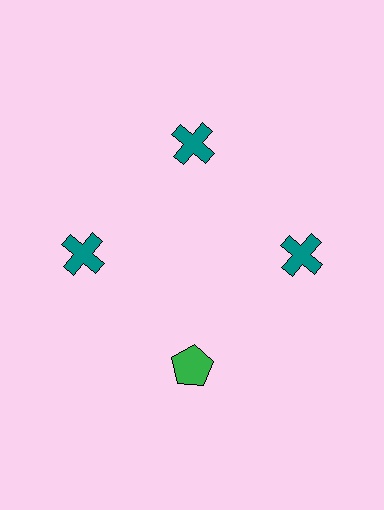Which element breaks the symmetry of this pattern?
The green pentagon at roughly the 6 o'clock position breaks the symmetry. All other shapes are teal crosses.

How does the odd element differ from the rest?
It differs in both color (green instead of teal) and shape (pentagon instead of cross).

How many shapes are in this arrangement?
There are 4 shapes arranged in a ring pattern.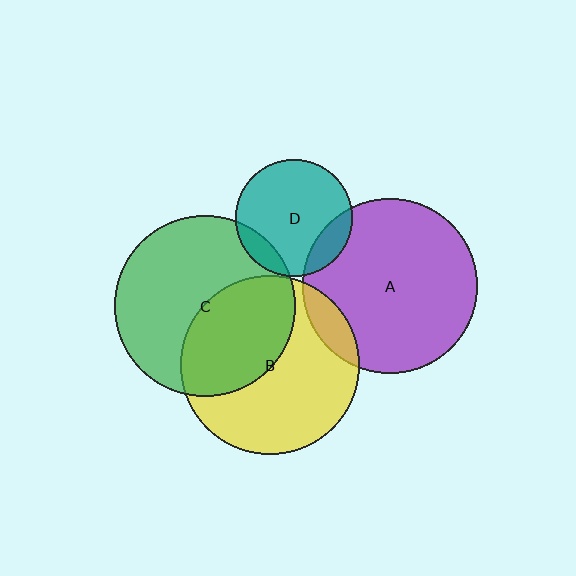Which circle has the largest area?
Circle C (green).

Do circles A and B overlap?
Yes.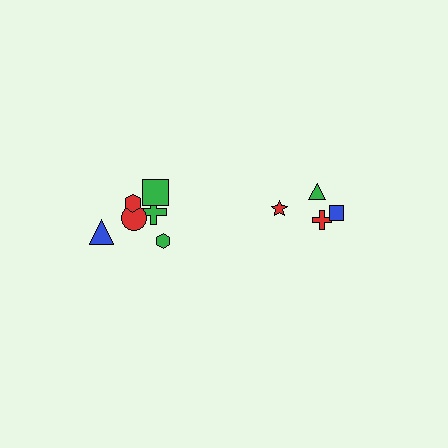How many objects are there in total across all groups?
There are 10 objects.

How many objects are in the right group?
There are 4 objects.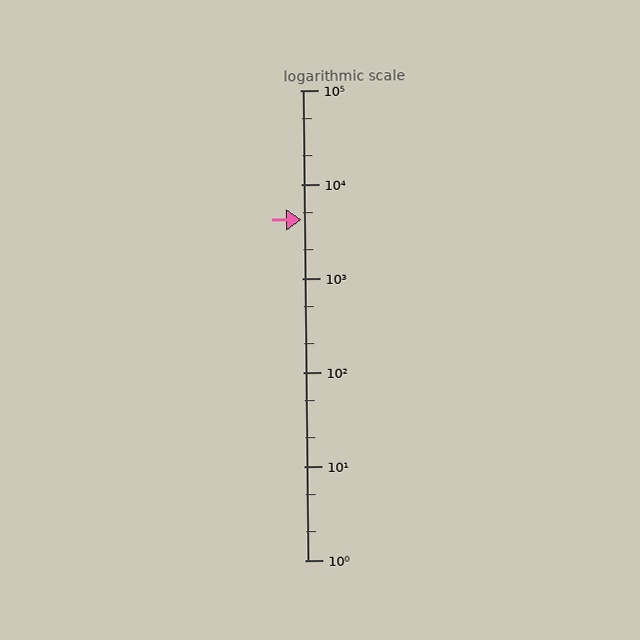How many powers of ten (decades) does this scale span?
The scale spans 5 decades, from 1 to 100000.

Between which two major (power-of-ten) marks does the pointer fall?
The pointer is between 1000 and 10000.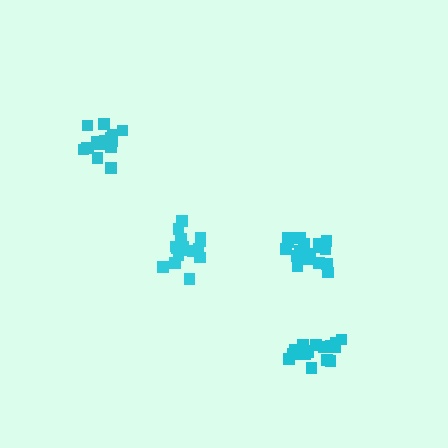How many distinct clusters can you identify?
There are 4 distinct clusters.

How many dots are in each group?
Group 1: 17 dots, Group 2: 17 dots, Group 3: 16 dots, Group 4: 18 dots (68 total).